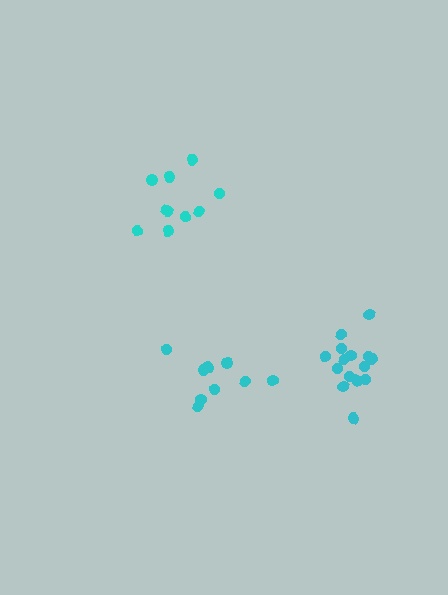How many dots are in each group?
Group 1: 10 dots, Group 2: 9 dots, Group 3: 15 dots (34 total).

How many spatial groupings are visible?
There are 3 spatial groupings.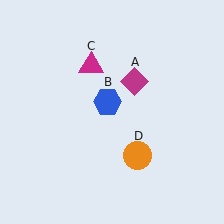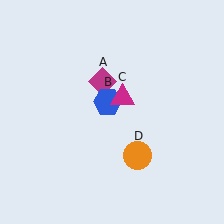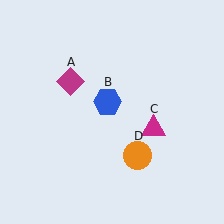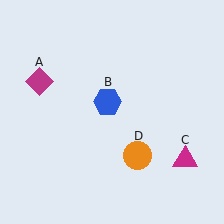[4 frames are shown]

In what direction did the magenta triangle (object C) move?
The magenta triangle (object C) moved down and to the right.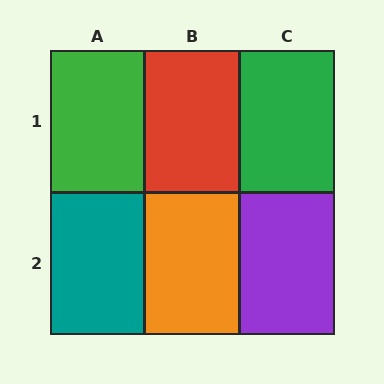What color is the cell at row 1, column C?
Green.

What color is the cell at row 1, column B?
Red.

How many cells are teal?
1 cell is teal.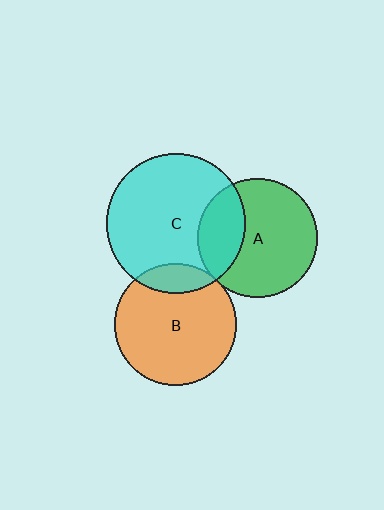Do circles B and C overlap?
Yes.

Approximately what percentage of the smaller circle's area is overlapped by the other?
Approximately 15%.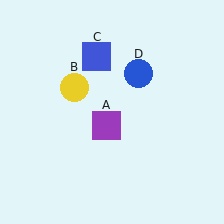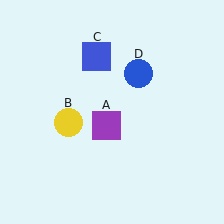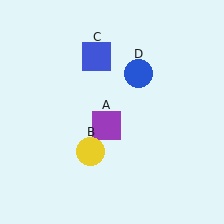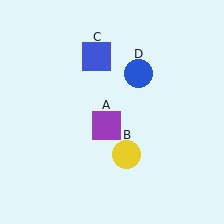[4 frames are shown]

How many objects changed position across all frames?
1 object changed position: yellow circle (object B).